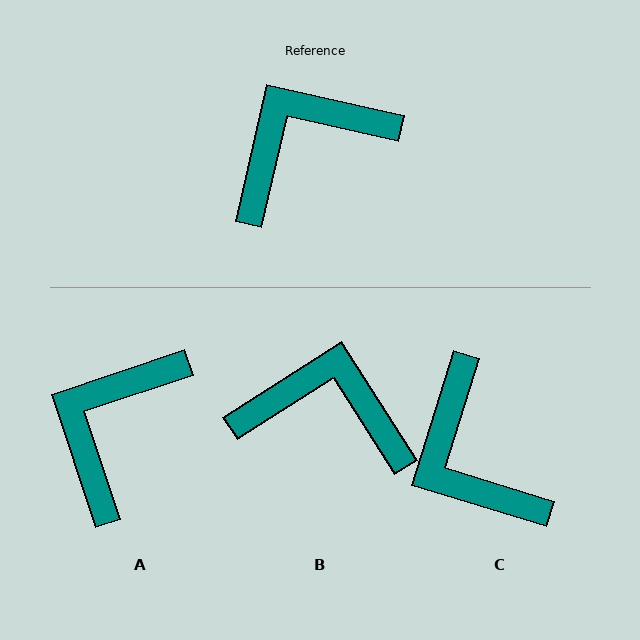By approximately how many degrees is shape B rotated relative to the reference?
Approximately 45 degrees clockwise.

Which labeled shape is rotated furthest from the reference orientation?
C, about 86 degrees away.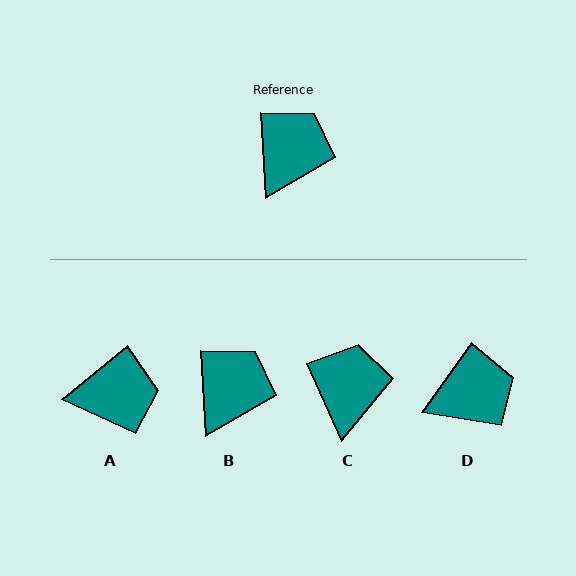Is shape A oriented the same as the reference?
No, it is off by about 54 degrees.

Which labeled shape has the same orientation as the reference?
B.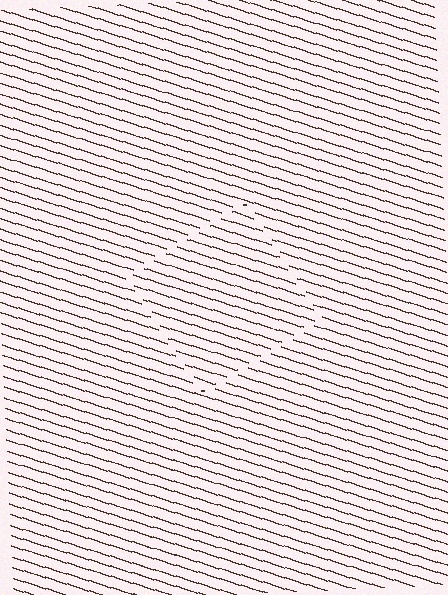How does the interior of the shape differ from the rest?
The interior of the shape contains the same grating, shifted by half a period — the contour is defined by the phase discontinuity where line-ends from the inner and outer gratings abut.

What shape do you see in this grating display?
An illusory square. The interior of the shape contains the same grating, shifted by half a period — the contour is defined by the phase discontinuity where line-ends from the inner and outer gratings abut.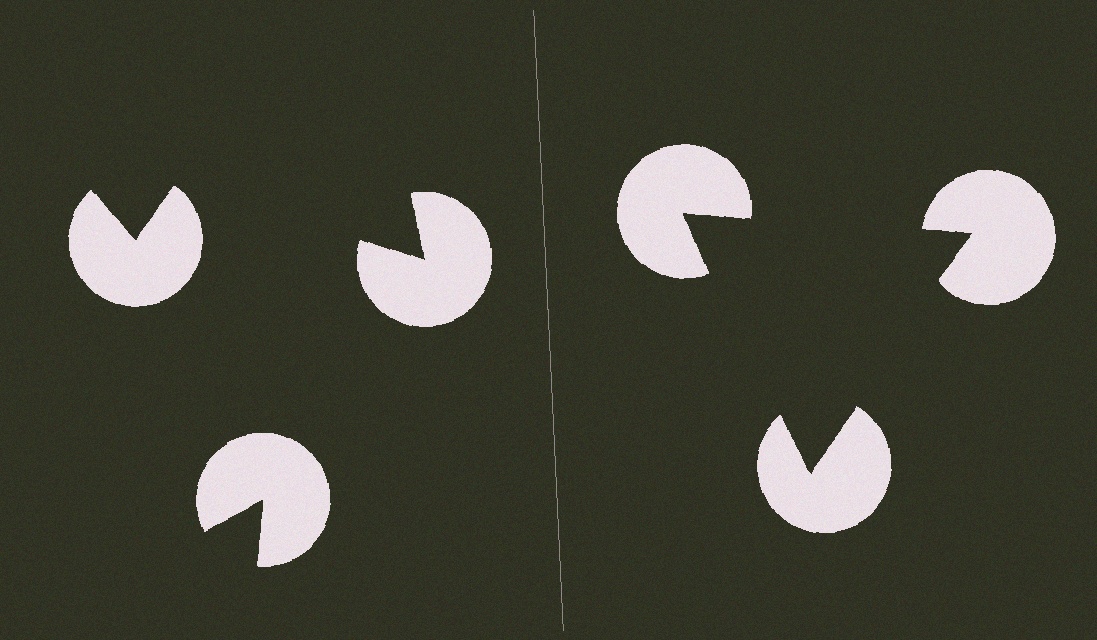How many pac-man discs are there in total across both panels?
6 — 3 on each side.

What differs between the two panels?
The pac-man discs are positioned identically on both sides; only the wedge orientations differ. On the right they align to a triangle; on the left they are misaligned.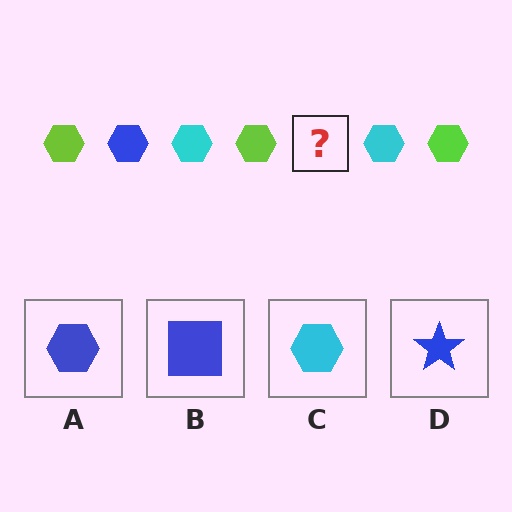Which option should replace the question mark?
Option A.